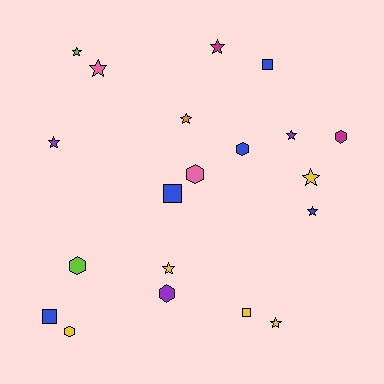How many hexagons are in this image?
There are 6 hexagons.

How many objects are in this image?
There are 20 objects.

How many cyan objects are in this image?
There are no cyan objects.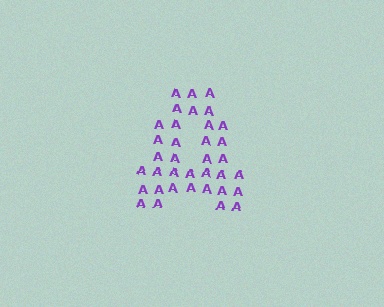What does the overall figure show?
The overall figure shows the letter A.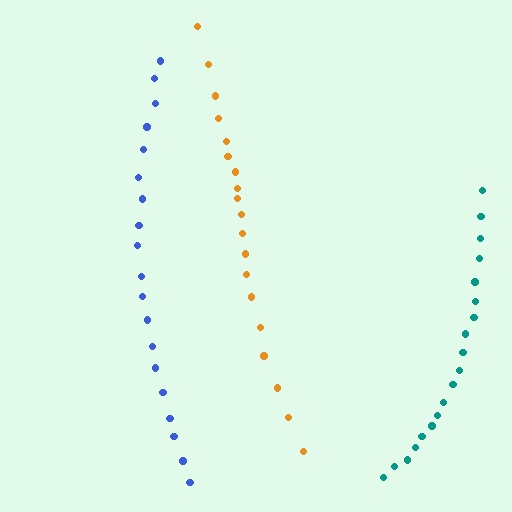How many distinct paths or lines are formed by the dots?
There are 3 distinct paths.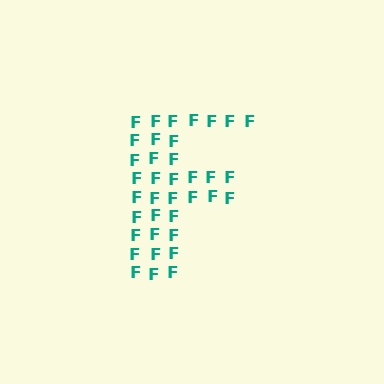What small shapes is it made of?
It is made of small letter F's.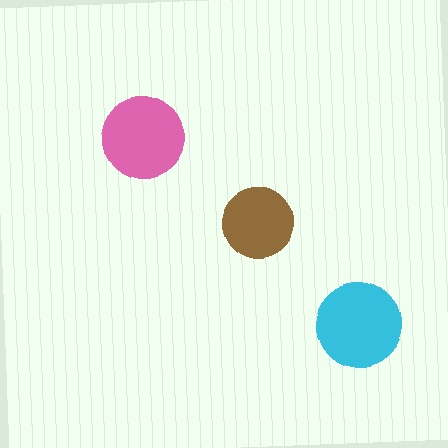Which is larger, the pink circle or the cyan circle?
The cyan one.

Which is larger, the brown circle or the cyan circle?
The cyan one.